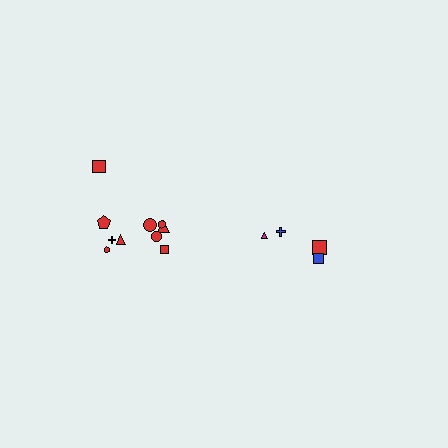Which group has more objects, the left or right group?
The left group.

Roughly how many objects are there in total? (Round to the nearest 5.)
Roughly 15 objects in total.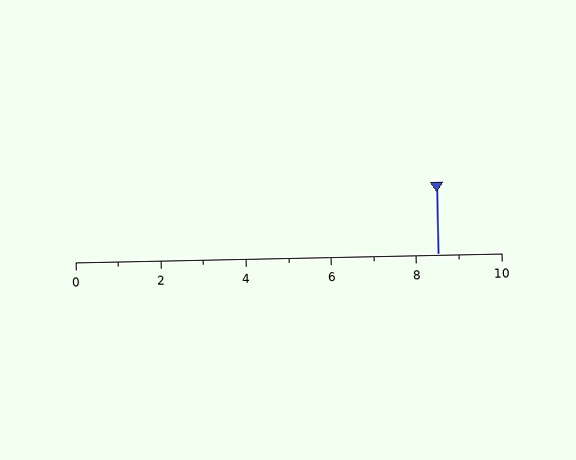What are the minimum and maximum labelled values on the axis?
The axis runs from 0 to 10.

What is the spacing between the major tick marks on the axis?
The major ticks are spaced 2 apart.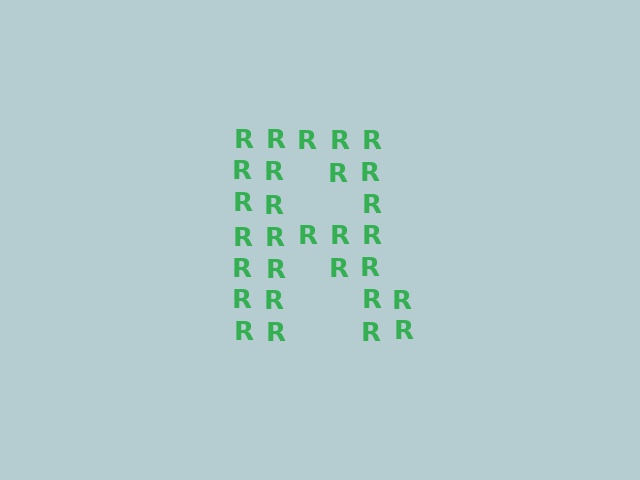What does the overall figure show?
The overall figure shows the letter R.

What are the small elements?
The small elements are letter R's.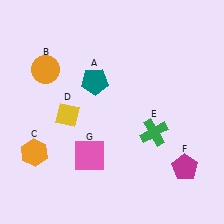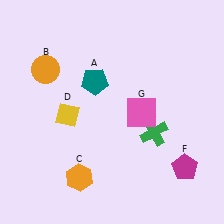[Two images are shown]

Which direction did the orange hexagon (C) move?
The orange hexagon (C) moved right.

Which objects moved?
The objects that moved are: the orange hexagon (C), the pink square (G).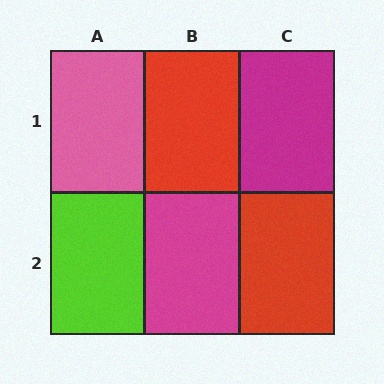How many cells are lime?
1 cell is lime.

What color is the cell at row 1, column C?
Magenta.